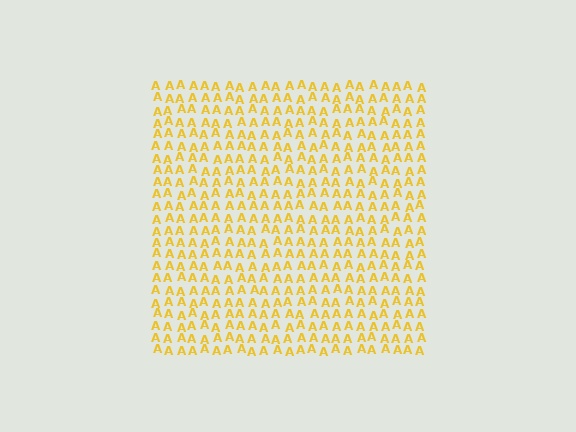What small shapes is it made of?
It is made of small letter A's.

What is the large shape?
The large shape is a square.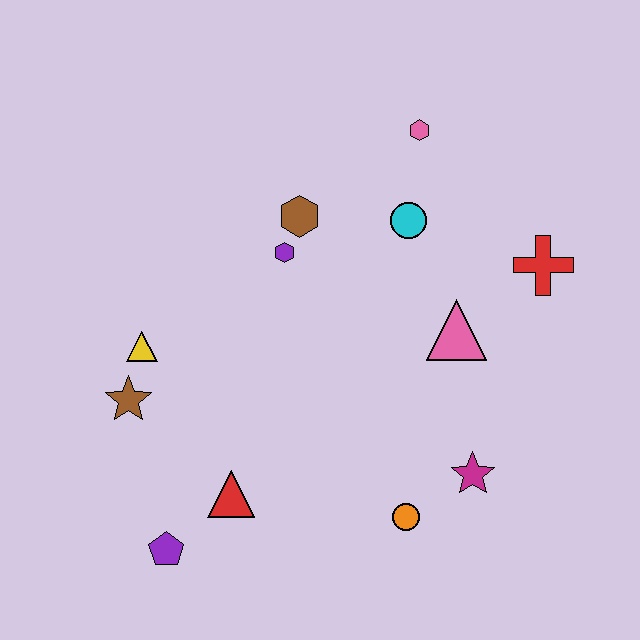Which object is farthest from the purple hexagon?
The purple pentagon is farthest from the purple hexagon.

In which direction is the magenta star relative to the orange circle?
The magenta star is to the right of the orange circle.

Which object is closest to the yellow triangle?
The brown star is closest to the yellow triangle.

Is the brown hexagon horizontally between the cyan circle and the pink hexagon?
No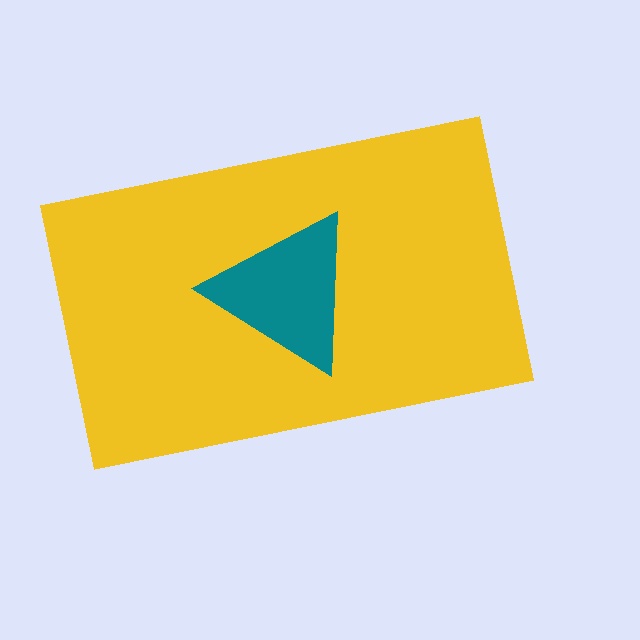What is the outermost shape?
The yellow rectangle.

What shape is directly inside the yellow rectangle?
The teal triangle.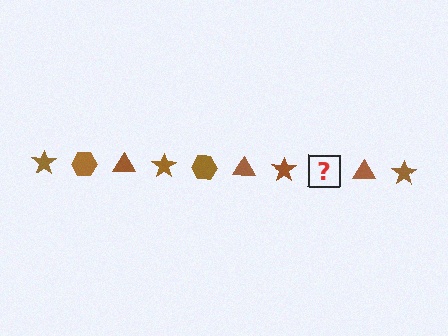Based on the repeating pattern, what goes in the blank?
The blank should be a brown hexagon.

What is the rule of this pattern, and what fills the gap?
The rule is that the pattern cycles through star, hexagon, triangle shapes in brown. The gap should be filled with a brown hexagon.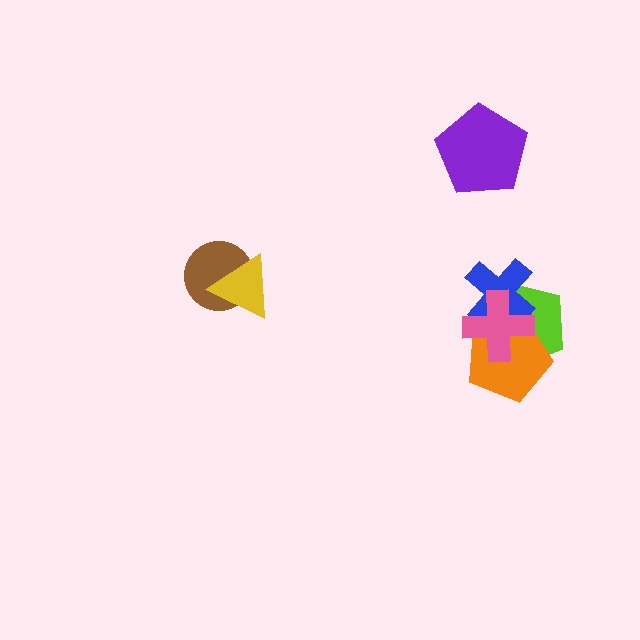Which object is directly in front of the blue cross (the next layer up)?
The orange pentagon is directly in front of the blue cross.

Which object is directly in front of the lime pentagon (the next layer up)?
The blue cross is directly in front of the lime pentagon.